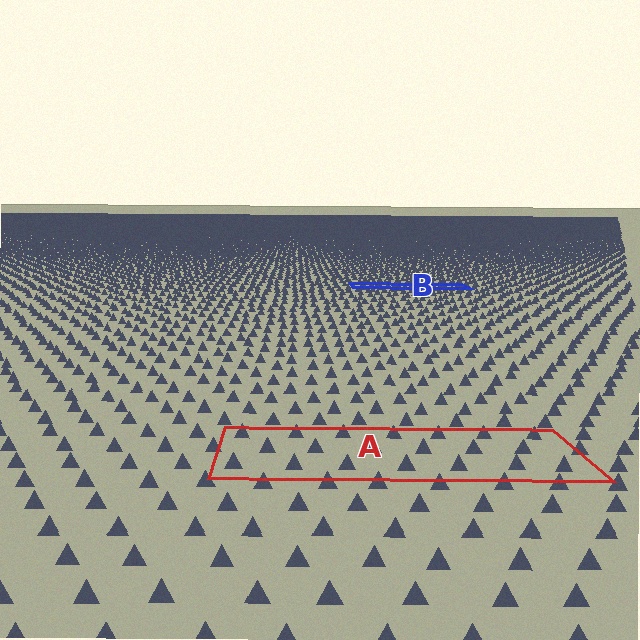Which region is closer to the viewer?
Region A is closer. The texture elements there are larger and more spread out.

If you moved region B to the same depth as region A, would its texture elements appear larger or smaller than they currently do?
They would appear larger. At a closer depth, the same texture elements are projected at a bigger on-screen size.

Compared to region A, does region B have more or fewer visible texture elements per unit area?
Region B has more texture elements per unit area — they are packed more densely because it is farther away.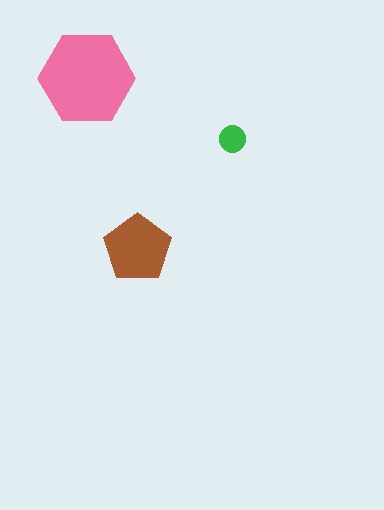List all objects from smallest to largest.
The green circle, the brown pentagon, the pink hexagon.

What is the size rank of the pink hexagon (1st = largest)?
1st.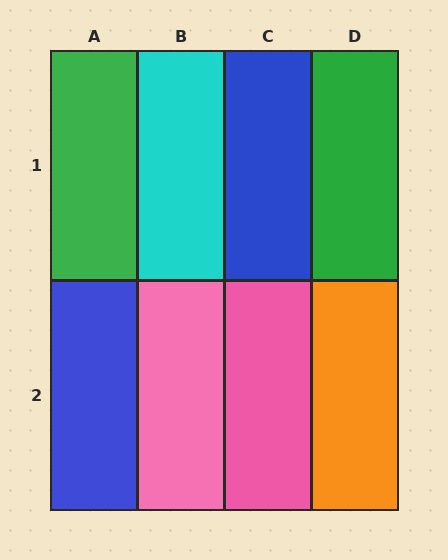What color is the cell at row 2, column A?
Blue.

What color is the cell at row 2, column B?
Pink.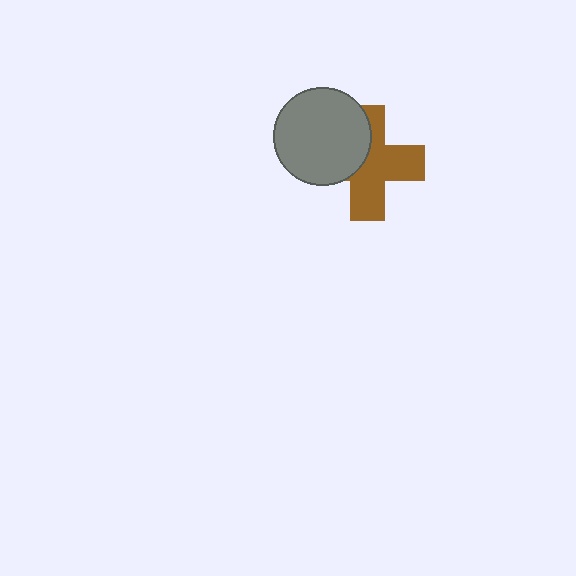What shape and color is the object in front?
The object in front is a gray circle.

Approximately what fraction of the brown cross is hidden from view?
Roughly 38% of the brown cross is hidden behind the gray circle.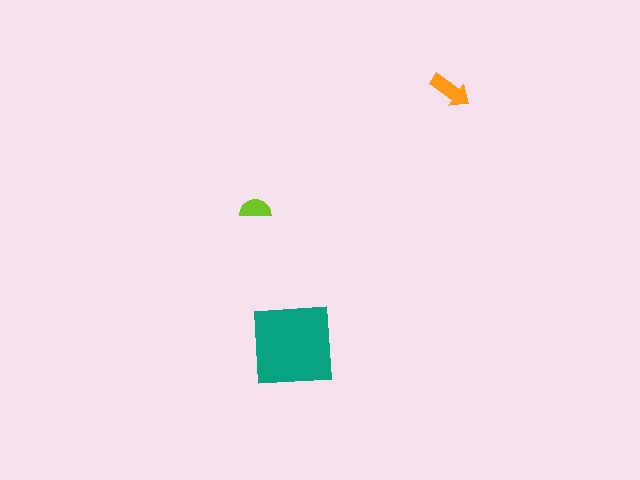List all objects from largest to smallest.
The teal square, the orange arrow, the lime semicircle.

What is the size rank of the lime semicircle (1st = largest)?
3rd.